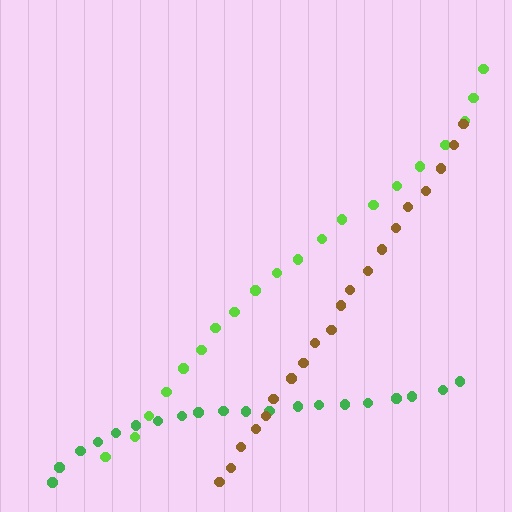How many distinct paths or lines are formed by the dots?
There are 3 distinct paths.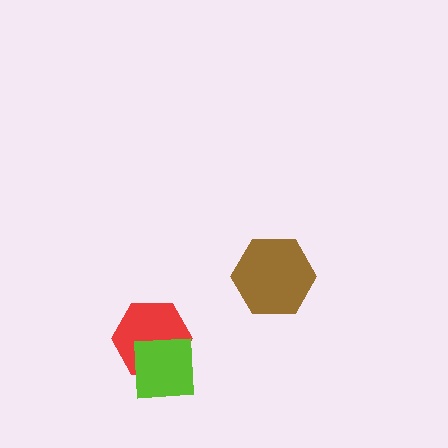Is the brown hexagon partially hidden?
No, no other shape covers it.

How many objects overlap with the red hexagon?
1 object overlaps with the red hexagon.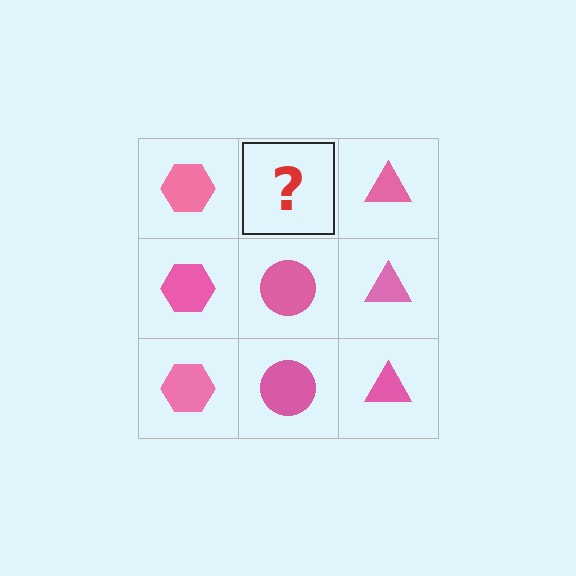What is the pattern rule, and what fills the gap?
The rule is that each column has a consistent shape. The gap should be filled with a pink circle.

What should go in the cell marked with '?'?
The missing cell should contain a pink circle.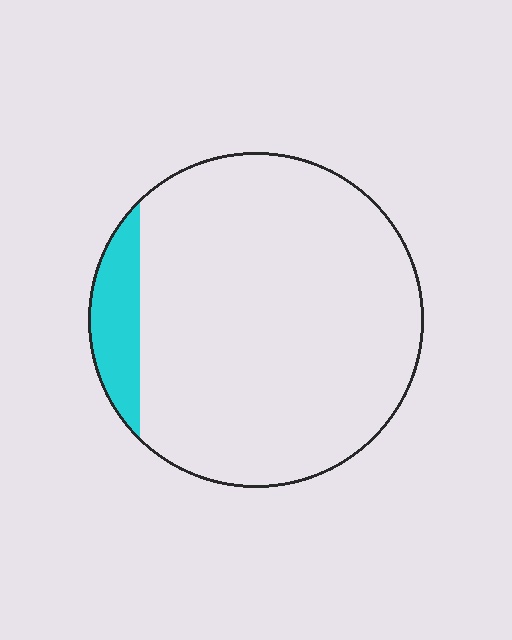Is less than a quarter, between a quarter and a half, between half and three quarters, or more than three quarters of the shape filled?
Less than a quarter.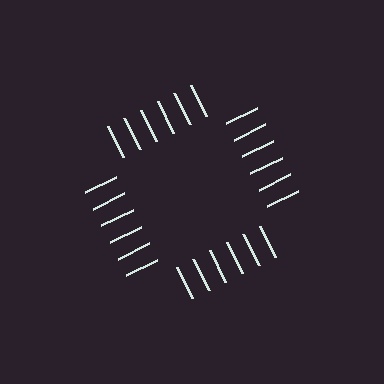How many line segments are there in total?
24 — 6 along each of the 4 edges.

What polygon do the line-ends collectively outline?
An illusory square — the line segments terminate on its edges but no continuous stroke is drawn.